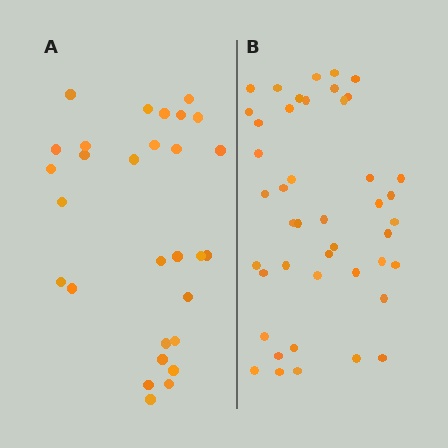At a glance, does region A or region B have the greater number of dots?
Region B (the right region) has more dots.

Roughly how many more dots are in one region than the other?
Region B has approximately 15 more dots than region A.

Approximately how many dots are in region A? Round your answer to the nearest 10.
About 30 dots. (The exact count is 29, which rounds to 30.)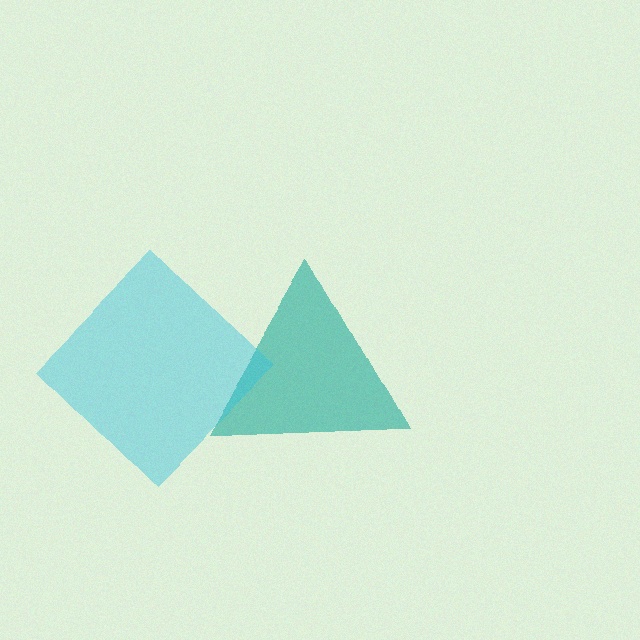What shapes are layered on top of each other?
The layered shapes are: a teal triangle, a cyan diamond.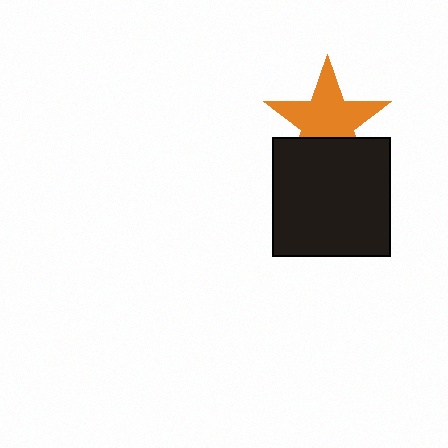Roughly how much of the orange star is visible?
Most of it is visible (roughly 70%).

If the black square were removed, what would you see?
You would see the complete orange star.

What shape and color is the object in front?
The object in front is a black square.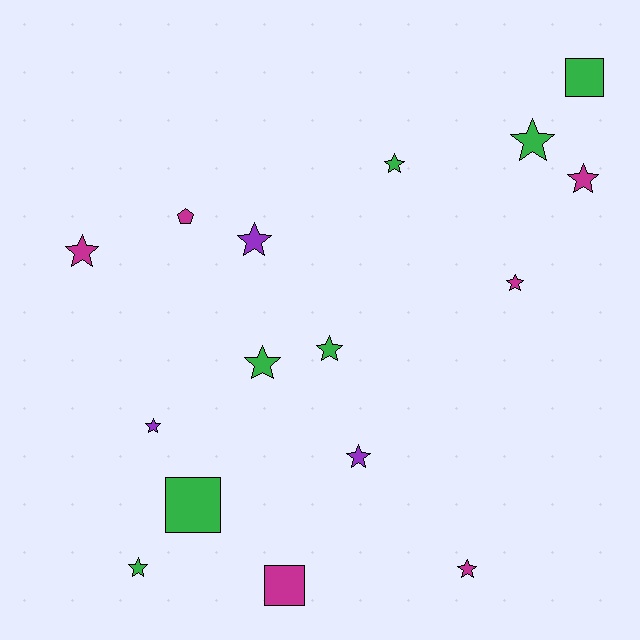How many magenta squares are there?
There is 1 magenta square.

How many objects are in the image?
There are 16 objects.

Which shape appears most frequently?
Star, with 12 objects.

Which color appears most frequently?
Green, with 7 objects.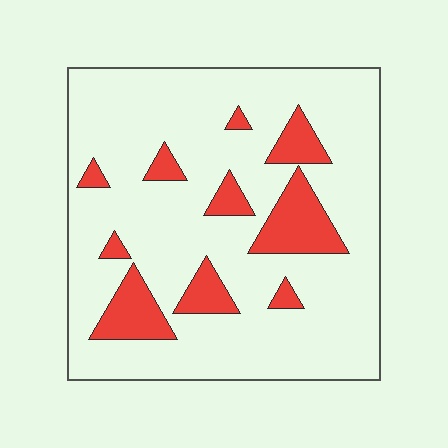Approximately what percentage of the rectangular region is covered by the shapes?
Approximately 15%.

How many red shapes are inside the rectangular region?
10.